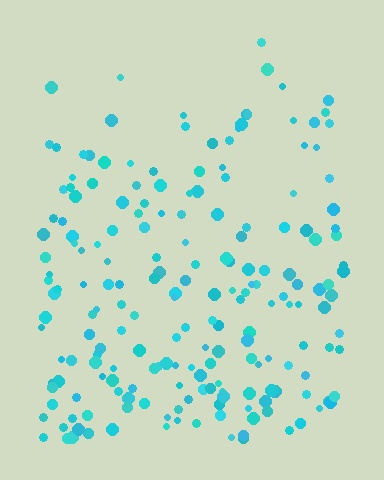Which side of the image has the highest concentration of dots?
The bottom.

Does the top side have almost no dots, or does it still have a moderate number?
Still a moderate number, just noticeably fewer than the bottom.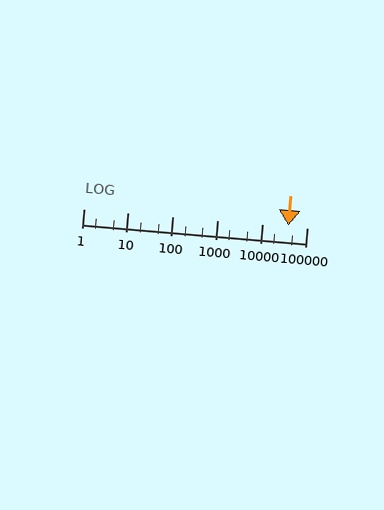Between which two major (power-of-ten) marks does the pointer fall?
The pointer is between 10000 and 100000.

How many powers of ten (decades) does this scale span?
The scale spans 5 decades, from 1 to 100000.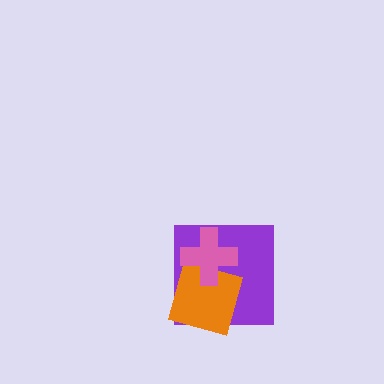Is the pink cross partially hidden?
No, no other shape covers it.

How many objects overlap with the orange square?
2 objects overlap with the orange square.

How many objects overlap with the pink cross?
2 objects overlap with the pink cross.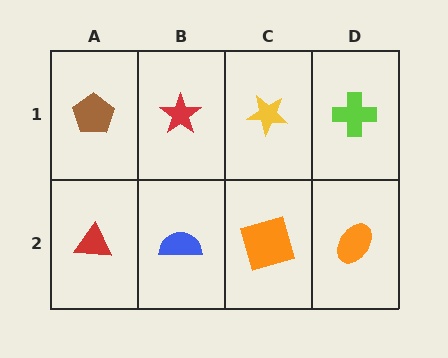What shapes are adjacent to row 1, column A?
A red triangle (row 2, column A), a red star (row 1, column B).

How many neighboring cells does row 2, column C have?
3.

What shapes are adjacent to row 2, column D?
A lime cross (row 1, column D), an orange square (row 2, column C).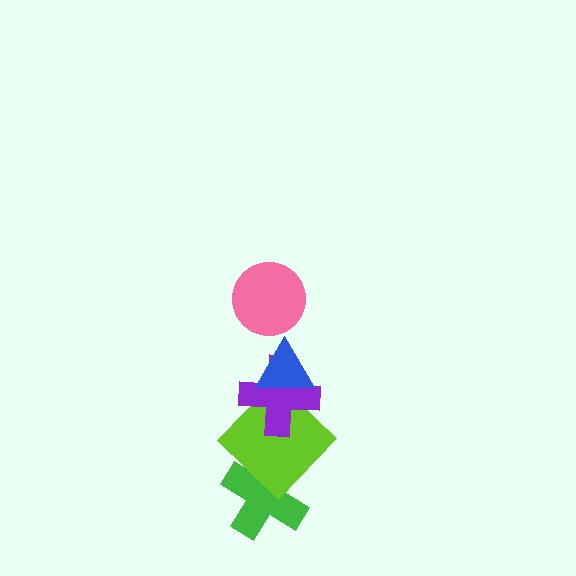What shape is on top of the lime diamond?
The purple cross is on top of the lime diamond.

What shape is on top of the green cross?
The lime diamond is on top of the green cross.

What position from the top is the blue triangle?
The blue triangle is 2nd from the top.